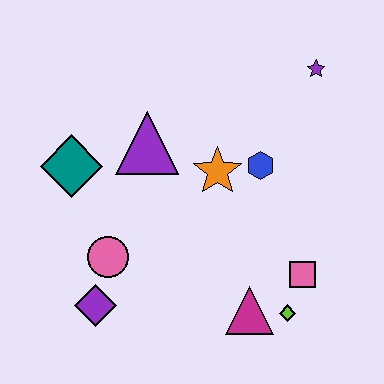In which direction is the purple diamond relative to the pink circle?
The purple diamond is below the pink circle.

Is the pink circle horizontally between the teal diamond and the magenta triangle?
Yes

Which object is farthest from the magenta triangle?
The purple star is farthest from the magenta triangle.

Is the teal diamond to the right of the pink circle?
No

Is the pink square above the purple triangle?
No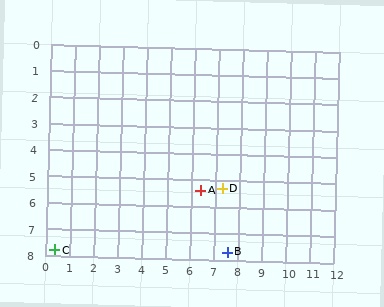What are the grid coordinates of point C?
Point C is at approximately (0.4, 7.8).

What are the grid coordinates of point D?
Point D is at approximately (7.3, 5.3).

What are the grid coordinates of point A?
Point A is at approximately (6.4, 5.4).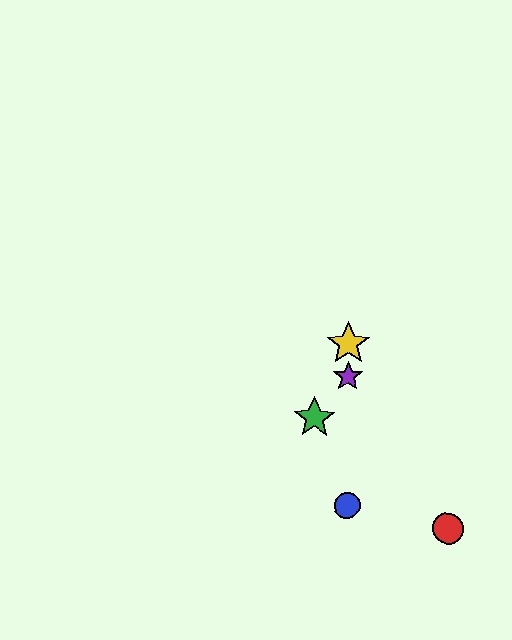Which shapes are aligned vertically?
The blue circle, the yellow star, the purple star are aligned vertically.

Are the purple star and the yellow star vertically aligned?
Yes, both are at x≈348.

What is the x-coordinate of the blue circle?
The blue circle is at x≈347.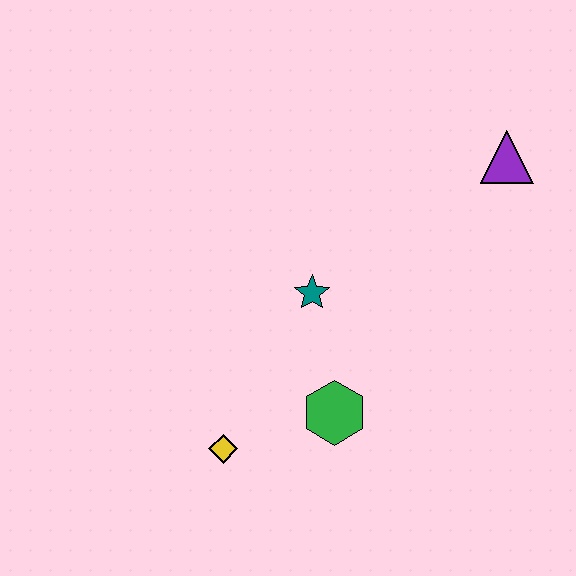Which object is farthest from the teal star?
The purple triangle is farthest from the teal star.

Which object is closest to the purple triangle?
The teal star is closest to the purple triangle.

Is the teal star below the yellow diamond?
No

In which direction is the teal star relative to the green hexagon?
The teal star is above the green hexagon.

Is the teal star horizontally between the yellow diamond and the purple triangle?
Yes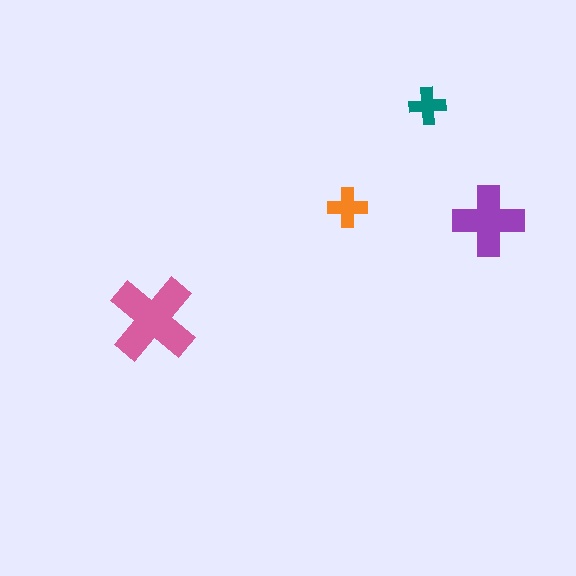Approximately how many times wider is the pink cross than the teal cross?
About 2.5 times wider.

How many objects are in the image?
There are 4 objects in the image.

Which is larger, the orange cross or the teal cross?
The orange one.